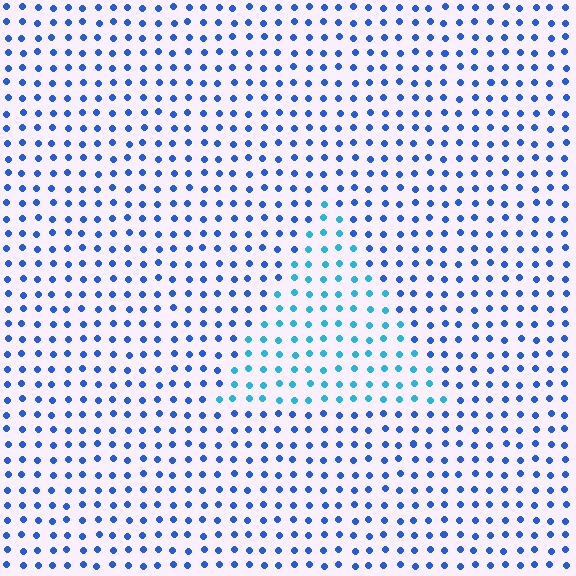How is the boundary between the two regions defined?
The boundary is defined purely by a slight shift in hue (about 30 degrees). Spacing, size, and orientation are identical on both sides.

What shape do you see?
I see a triangle.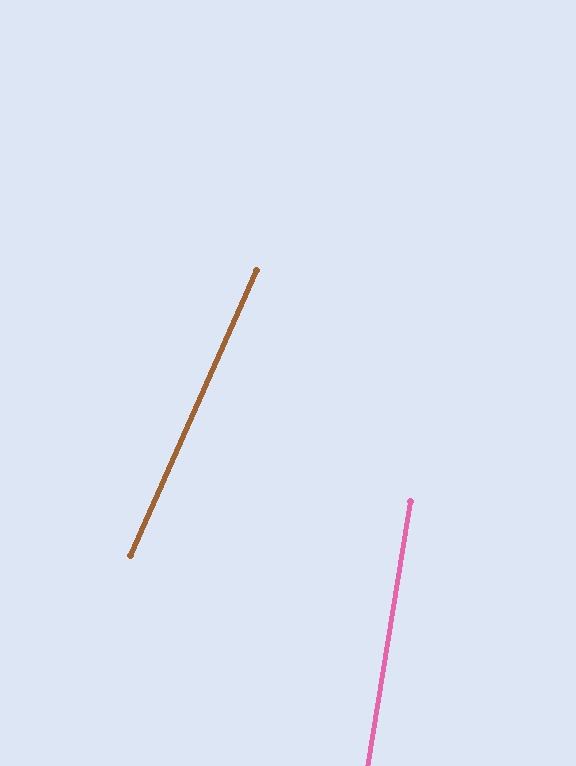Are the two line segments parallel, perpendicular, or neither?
Neither parallel nor perpendicular — they differ by about 15°.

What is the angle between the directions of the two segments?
Approximately 15 degrees.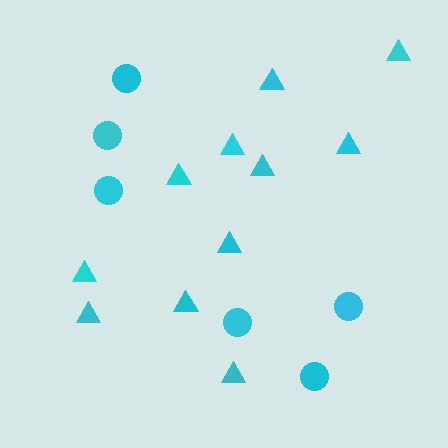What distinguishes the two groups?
There are 2 groups: one group of circles (6) and one group of triangles (11).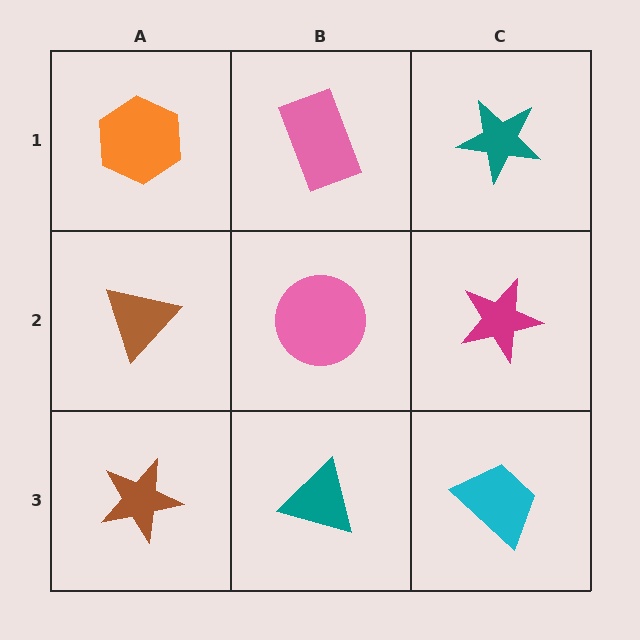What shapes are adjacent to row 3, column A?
A brown triangle (row 2, column A), a teal triangle (row 3, column B).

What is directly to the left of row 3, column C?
A teal triangle.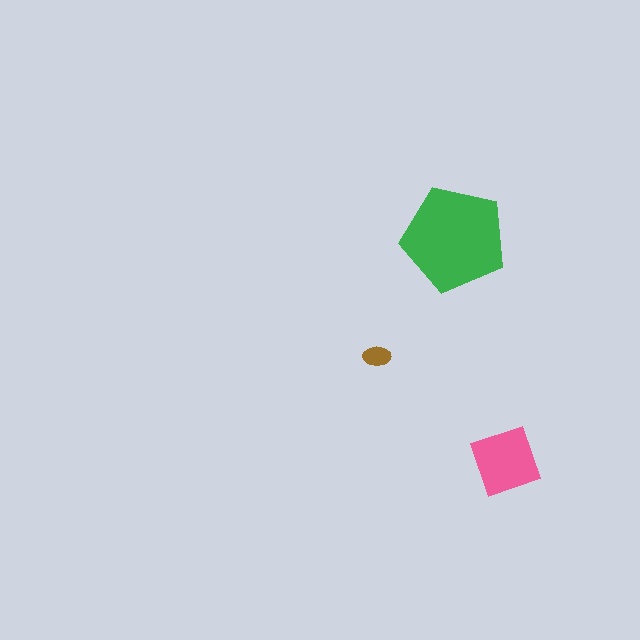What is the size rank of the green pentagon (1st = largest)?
1st.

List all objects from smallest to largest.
The brown ellipse, the pink diamond, the green pentagon.